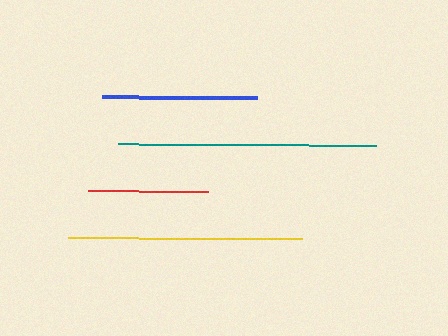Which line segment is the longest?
The teal line is the longest at approximately 258 pixels.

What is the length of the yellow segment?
The yellow segment is approximately 234 pixels long.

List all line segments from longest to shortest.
From longest to shortest: teal, yellow, blue, red.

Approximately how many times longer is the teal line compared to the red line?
The teal line is approximately 2.1 times the length of the red line.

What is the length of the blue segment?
The blue segment is approximately 155 pixels long.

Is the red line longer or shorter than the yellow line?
The yellow line is longer than the red line.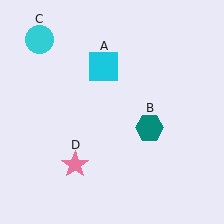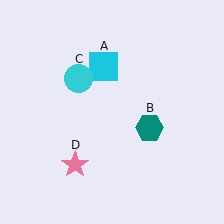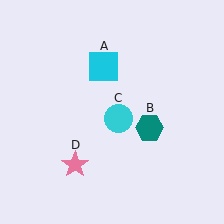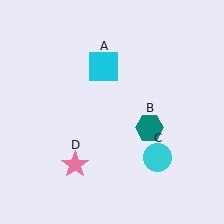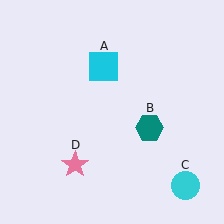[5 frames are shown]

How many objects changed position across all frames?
1 object changed position: cyan circle (object C).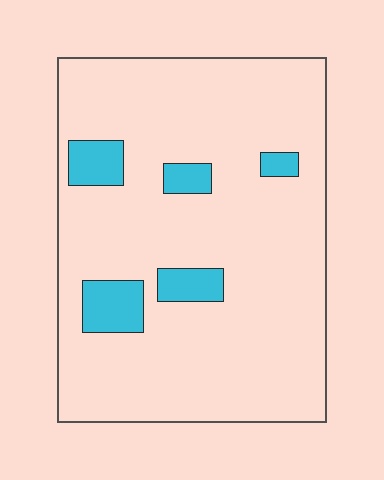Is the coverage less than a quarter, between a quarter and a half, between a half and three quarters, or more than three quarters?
Less than a quarter.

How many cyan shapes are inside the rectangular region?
5.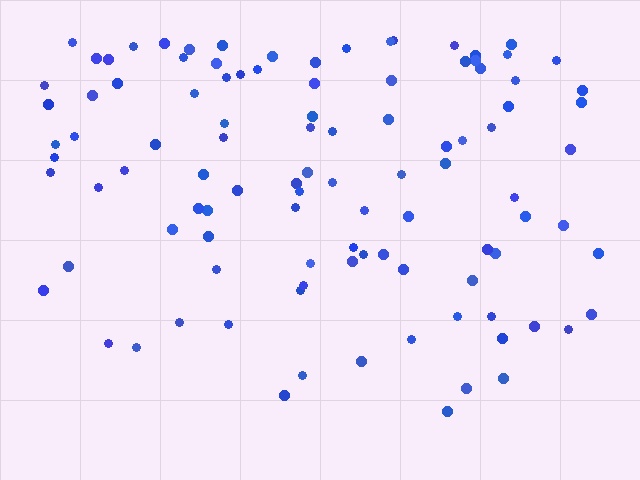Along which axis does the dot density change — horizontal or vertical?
Vertical.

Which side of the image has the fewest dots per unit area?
The bottom.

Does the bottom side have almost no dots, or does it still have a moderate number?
Still a moderate number, just noticeably fewer than the top.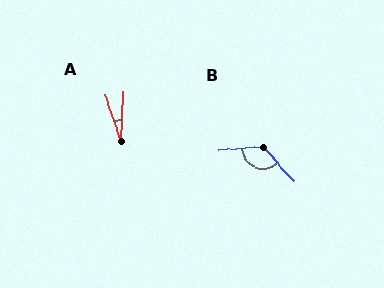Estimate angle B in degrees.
Approximately 128 degrees.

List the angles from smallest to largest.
A (22°), B (128°).